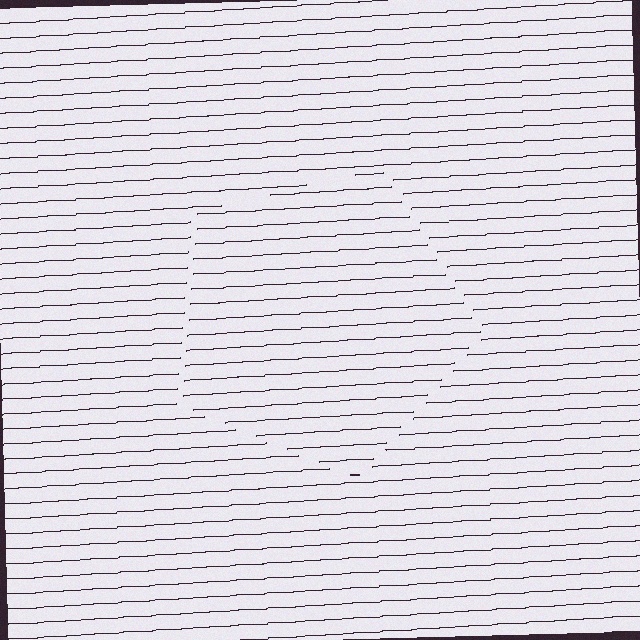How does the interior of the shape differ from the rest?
The interior of the shape contains the same grating, shifted by half a period — the contour is defined by the phase discontinuity where line-ends from the inner and outer gratings abut.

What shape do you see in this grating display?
An illusory pentagon. The interior of the shape contains the same grating, shifted by half a period — the contour is defined by the phase discontinuity where line-ends from the inner and outer gratings abut.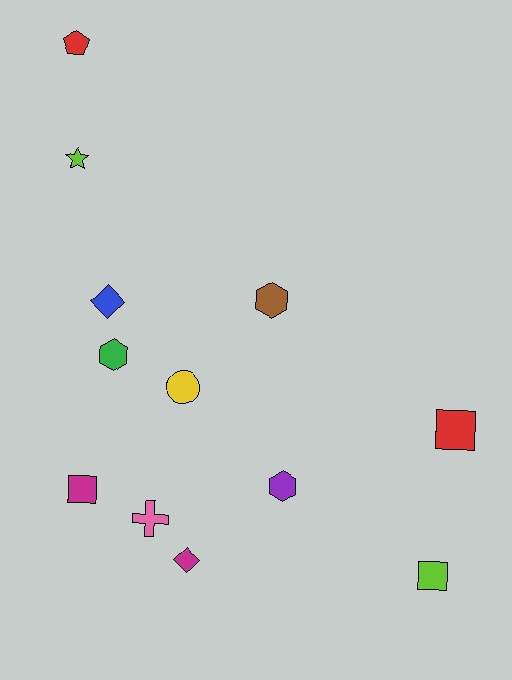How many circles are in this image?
There is 1 circle.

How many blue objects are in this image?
There is 1 blue object.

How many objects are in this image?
There are 12 objects.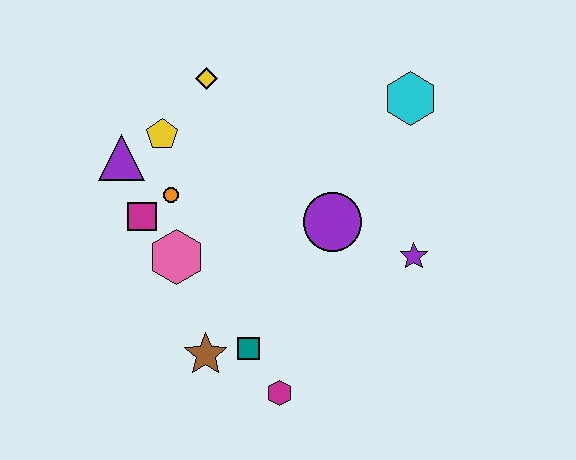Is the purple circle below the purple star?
No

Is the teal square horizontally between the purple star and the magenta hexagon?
No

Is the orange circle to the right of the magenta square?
Yes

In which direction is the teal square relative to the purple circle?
The teal square is below the purple circle.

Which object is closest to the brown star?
The teal square is closest to the brown star.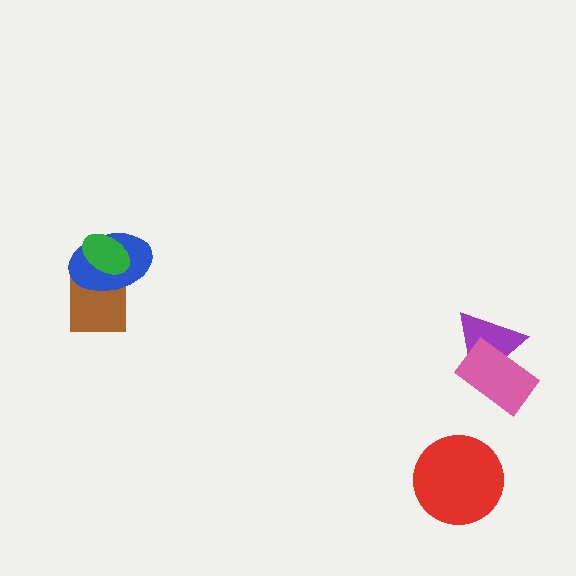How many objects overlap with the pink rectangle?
1 object overlaps with the pink rectangle.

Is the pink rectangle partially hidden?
No, no other shape covers it.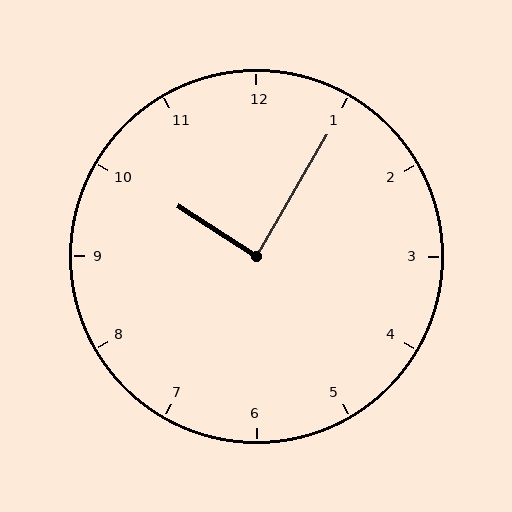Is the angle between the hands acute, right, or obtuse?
It is right.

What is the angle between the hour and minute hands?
Approximately 88 degrees.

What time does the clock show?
10:05.